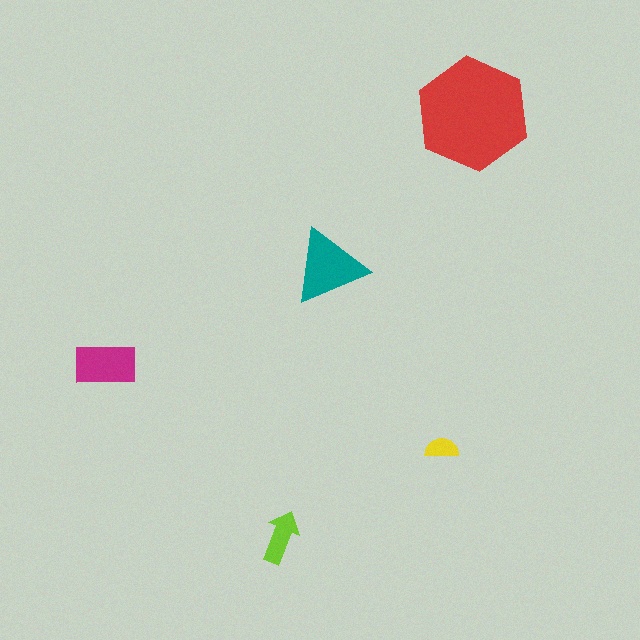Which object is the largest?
The red hexagon.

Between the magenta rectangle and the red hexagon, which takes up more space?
The red hexagon.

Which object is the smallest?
The yellow semicircle.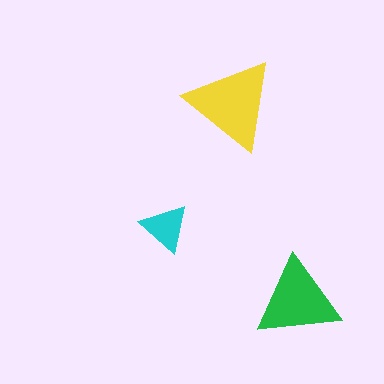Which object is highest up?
The yellow triangle is topmost.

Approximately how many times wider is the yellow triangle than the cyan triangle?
About 2 times wider.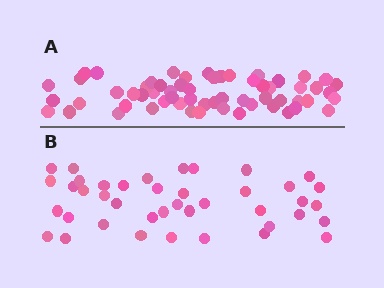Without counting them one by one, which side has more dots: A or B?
Region A (the top region) has more dots.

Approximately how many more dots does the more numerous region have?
Region A has approximately 20 more dots than region B.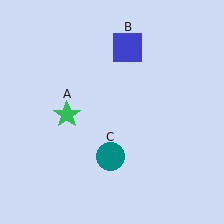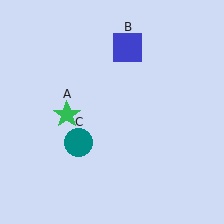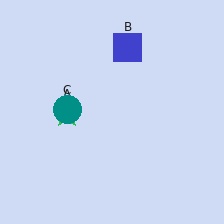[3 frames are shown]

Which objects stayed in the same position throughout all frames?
Green star (object A) and blue square (object B) remained stationary.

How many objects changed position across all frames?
1 object changed position: teal circle (object C).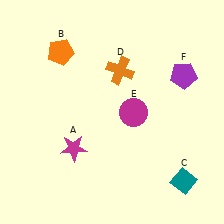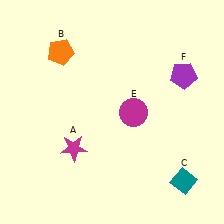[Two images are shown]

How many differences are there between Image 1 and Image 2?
There is 1 difference between the two images.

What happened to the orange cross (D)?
The orange cross (D) was removed in Image 2. It was in the top-right area of Image 1.